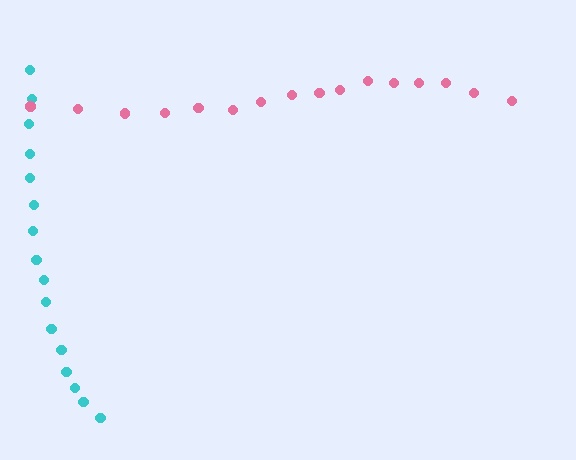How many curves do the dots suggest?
There are 2 distinct paths.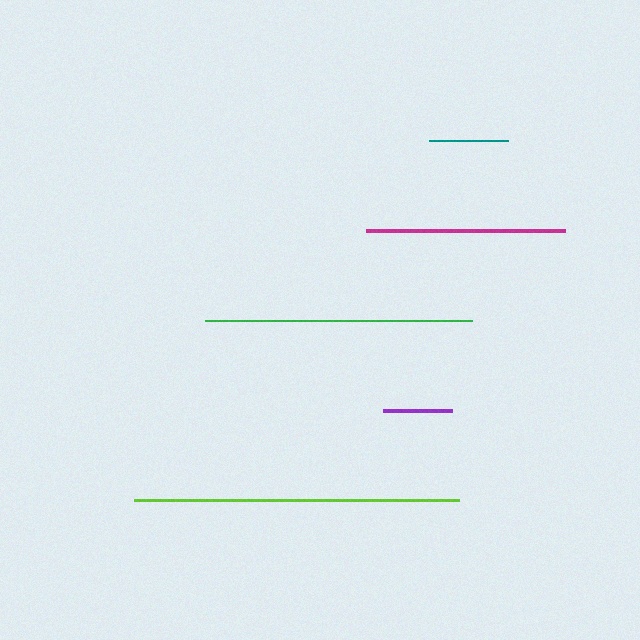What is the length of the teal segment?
The teal segment is approximately 79 pixels long.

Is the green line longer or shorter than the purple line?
The green line is longer than the purple line.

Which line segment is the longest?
The lime line is the longest at approximately 325 pixels.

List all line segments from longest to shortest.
From longest to shortest: lime, green, magenta, teal, purple.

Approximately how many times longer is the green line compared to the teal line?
The green line is approximately 3.4 times the length of the teal line.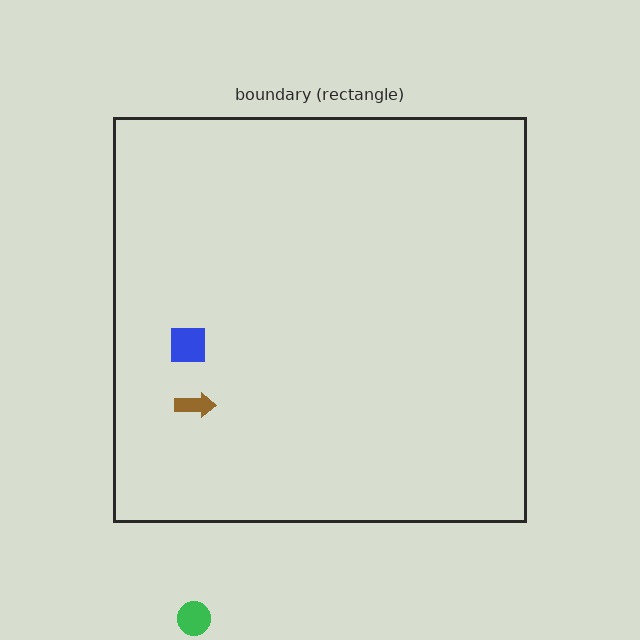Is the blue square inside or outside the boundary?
Inside.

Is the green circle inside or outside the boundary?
Outside.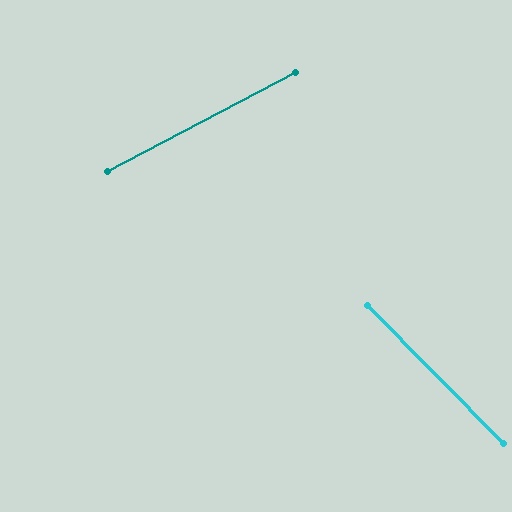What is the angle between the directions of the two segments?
Approximately 73 degrees.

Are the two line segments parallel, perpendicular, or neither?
Neither parallel nor perpendicular — they differ by about 73°.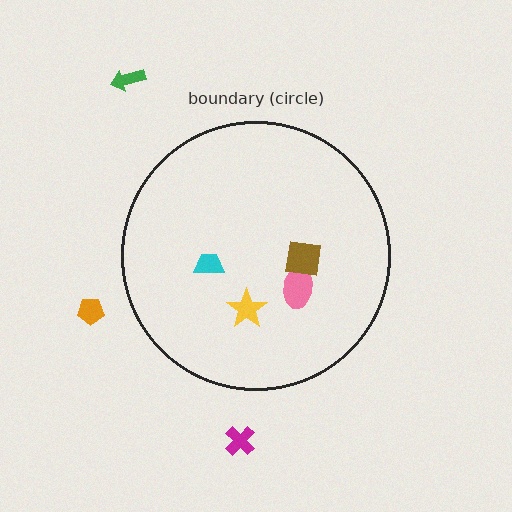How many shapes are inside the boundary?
4 inside, 3 outside.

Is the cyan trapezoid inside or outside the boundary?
Inside.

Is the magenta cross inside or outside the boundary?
Outside.